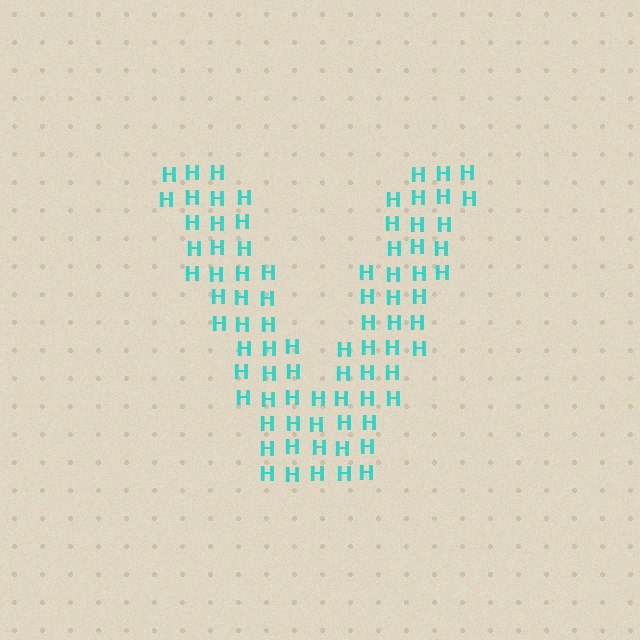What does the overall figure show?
The overall figure shows the letter V.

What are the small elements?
The small elements are letter H's.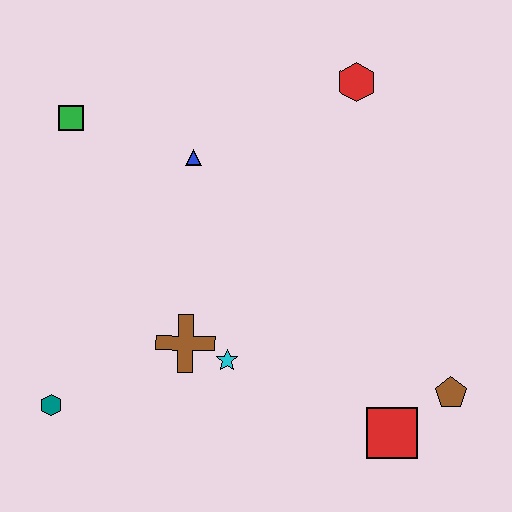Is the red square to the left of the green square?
No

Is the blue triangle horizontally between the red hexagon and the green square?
Yes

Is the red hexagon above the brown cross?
Yes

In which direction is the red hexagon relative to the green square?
The red hexagon is to the right of the green square.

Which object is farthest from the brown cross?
The red hexagon is farthest from the brown cross.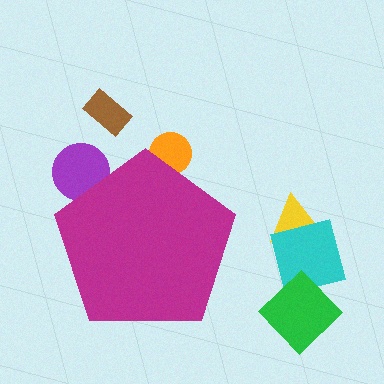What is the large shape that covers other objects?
A magenta pentagon.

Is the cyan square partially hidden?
No, the cyan square is fully visible.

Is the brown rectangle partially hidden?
No, the brown rectangle is fully visible.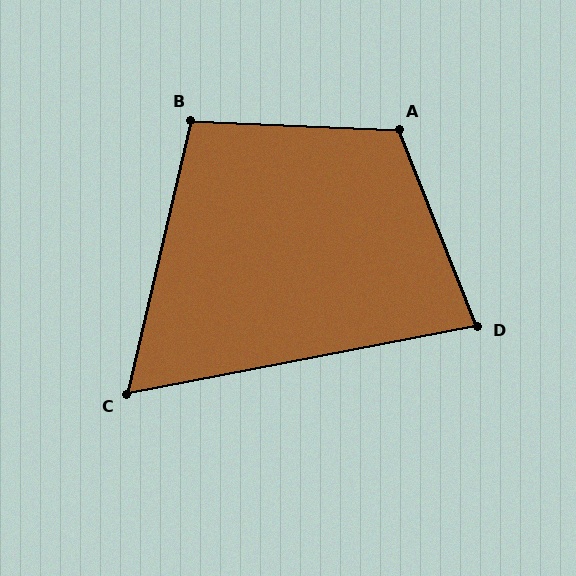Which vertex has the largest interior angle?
A, at approximately 114 degrees.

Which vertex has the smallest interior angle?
C, at approximately 66 degrees.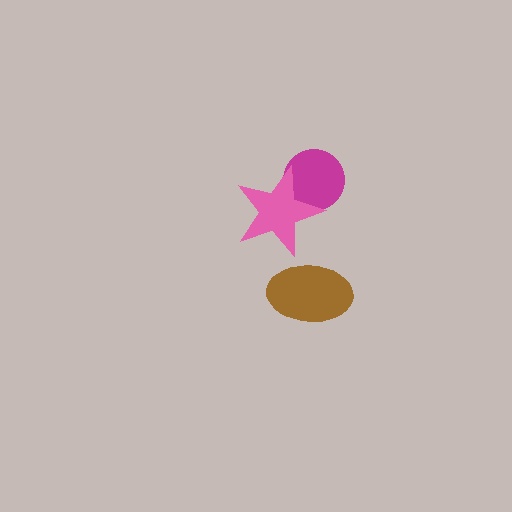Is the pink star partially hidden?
No, no other shape covers it.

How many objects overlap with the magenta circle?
1 object overlaps with the magenta circle.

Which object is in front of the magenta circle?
The pink star is in front of the magenta circle.